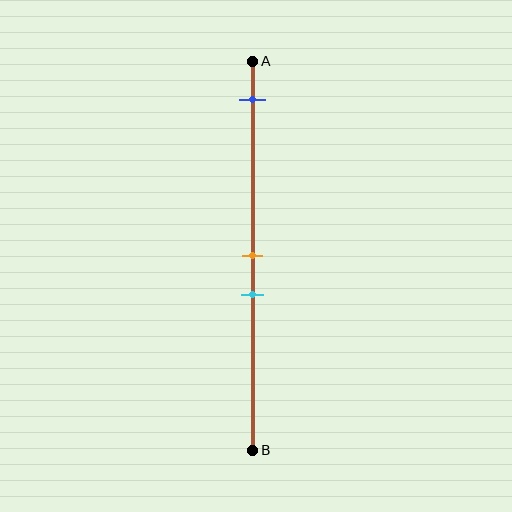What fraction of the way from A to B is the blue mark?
The blue mark is approximately 10% (0.1) of the way from A to B.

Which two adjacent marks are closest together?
The orange and cyan marks are the closest adjacent pair.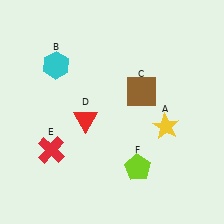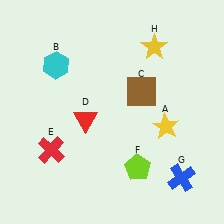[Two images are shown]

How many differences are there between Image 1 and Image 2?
There are 2 differences between the two images.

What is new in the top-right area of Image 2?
A yellow star (H) was added in the top-right area of Image 2.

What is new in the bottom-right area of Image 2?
A blue cross (G) was added in the bottom-right area of Image 2.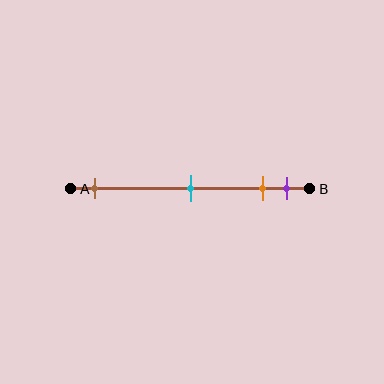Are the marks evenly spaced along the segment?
No, the marks are not evenly spaced.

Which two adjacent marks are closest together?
The orange and purple marks are the closest adjacent pair.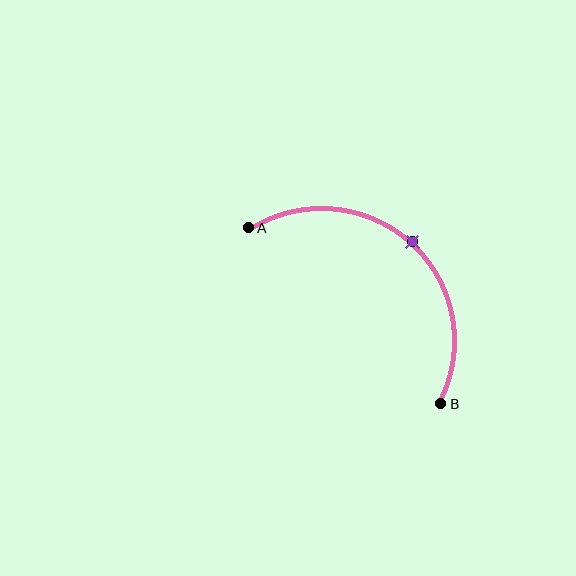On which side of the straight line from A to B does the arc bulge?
The arc bulges above and to the right of the straight line connecting A and B.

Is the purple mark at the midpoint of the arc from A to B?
Yes. The purple mark lies on the arc at equal arc-length from both A and B — it is the arc midpoint.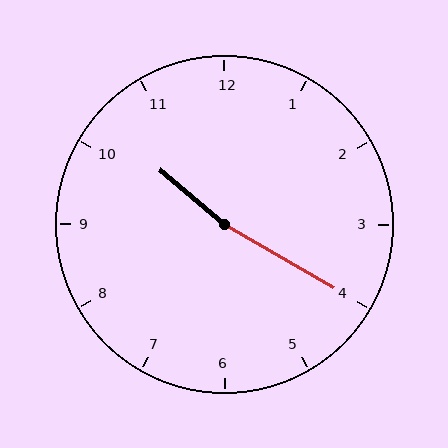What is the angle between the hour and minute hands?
Approximately 170 degrees.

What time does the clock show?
10:20.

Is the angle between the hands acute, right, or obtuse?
It is obtuse.